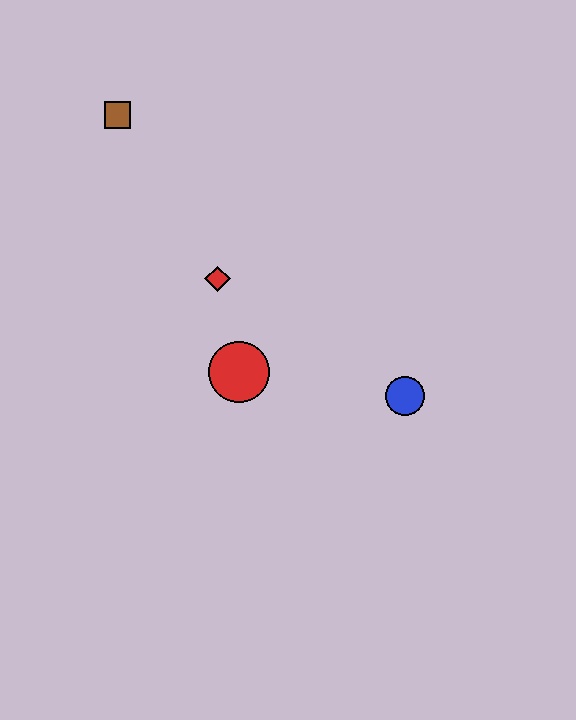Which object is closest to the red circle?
The red diamond is closest to the red circle.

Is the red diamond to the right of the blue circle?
No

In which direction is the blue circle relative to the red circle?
The blue circle is to the right of the red circle.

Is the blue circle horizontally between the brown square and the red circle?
No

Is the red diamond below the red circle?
No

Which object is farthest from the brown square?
The blue circle is farthest from the brown square.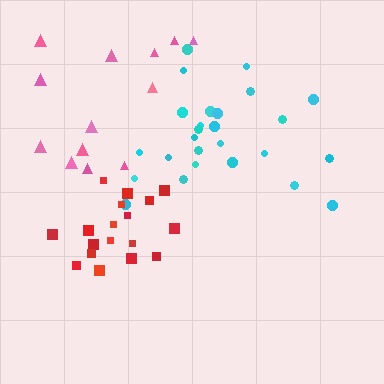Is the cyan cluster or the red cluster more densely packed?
Red.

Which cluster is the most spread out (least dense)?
Pink.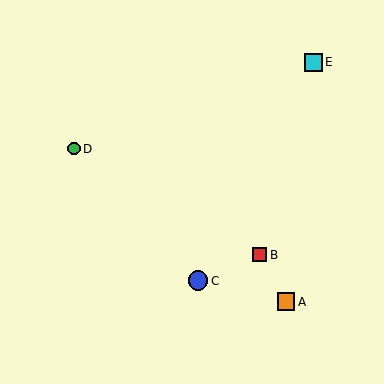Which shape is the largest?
The blue circle (labeled C) is the largest.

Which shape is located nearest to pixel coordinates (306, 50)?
The cyan square (labeled E) at (313, 62) is nearest to that location.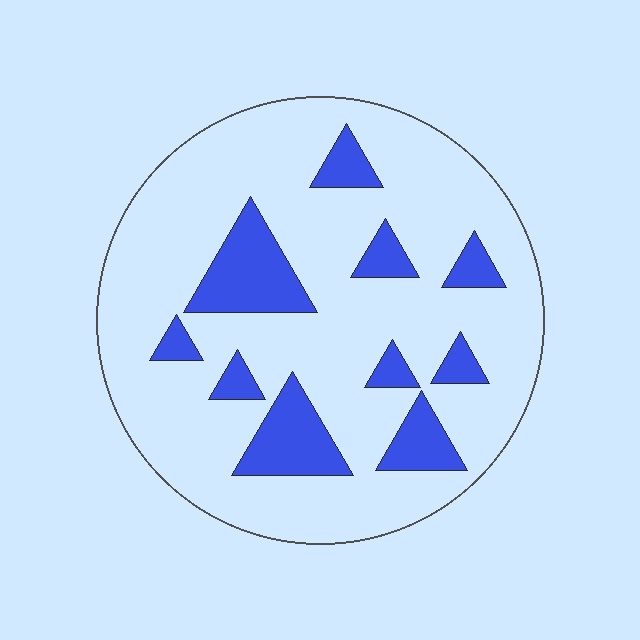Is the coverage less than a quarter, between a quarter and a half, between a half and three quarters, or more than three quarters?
Less than a quarter.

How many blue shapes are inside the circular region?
10.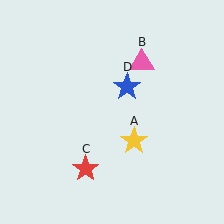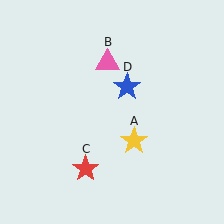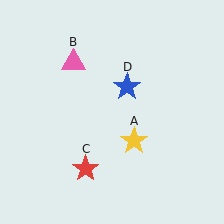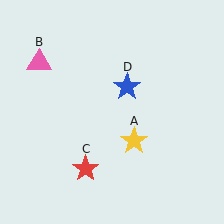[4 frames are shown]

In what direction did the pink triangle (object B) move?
The pink triangle (object B) moved left.